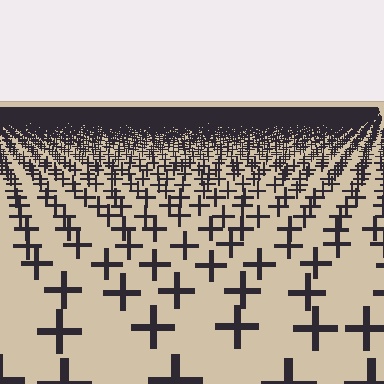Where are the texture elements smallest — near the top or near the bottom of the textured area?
Near the top.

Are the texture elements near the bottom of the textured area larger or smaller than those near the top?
Larger. Near the bottom, elements are closer to the viewer and appear at a bigger on-screen size.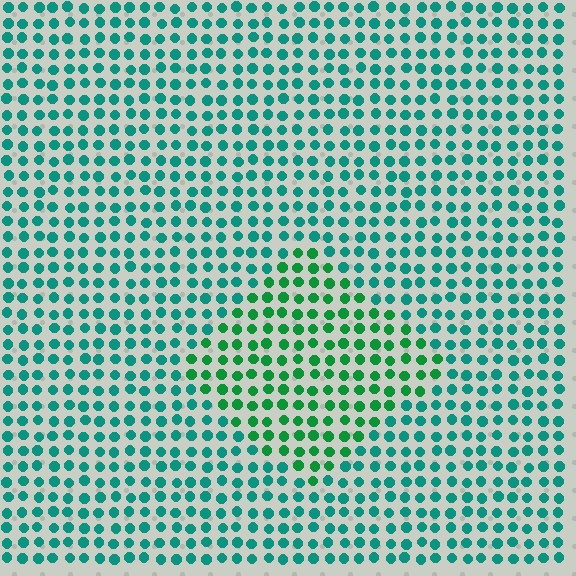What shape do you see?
I see a diamond.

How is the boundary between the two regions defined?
The boundary is defined purely by a slight shift in hue (about 32 degrees). Spacing, size, and orientation are identical on both sides.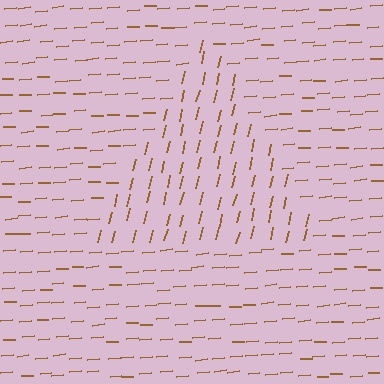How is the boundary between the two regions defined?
The boundary is defined purely by a change in line orientation (approximately 72 degrees difference). All lines are the same color and thickness.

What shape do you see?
I see a triangle.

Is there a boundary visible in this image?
Yes, there is a texture boundary formed by a change in line orientation.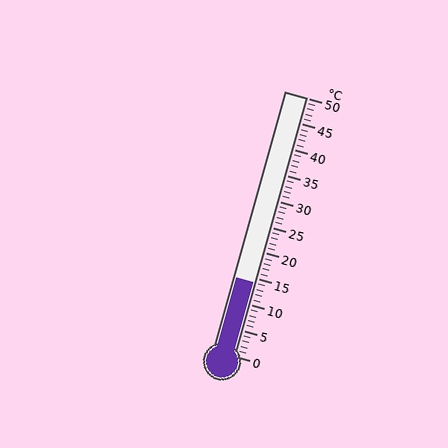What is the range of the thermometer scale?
The thermometer scale ranges from 0°C to 50°C.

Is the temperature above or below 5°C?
The temperature is above 5°C.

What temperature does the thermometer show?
The thermometer shows approximately 14°C.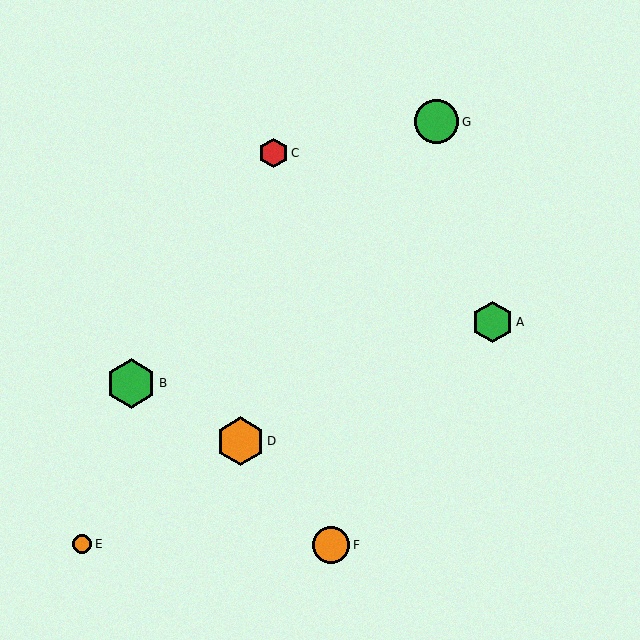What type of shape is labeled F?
Shape F is an orange circle.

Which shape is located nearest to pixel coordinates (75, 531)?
The orange circle (labeled E) at (82, 544) is nearest to that location.